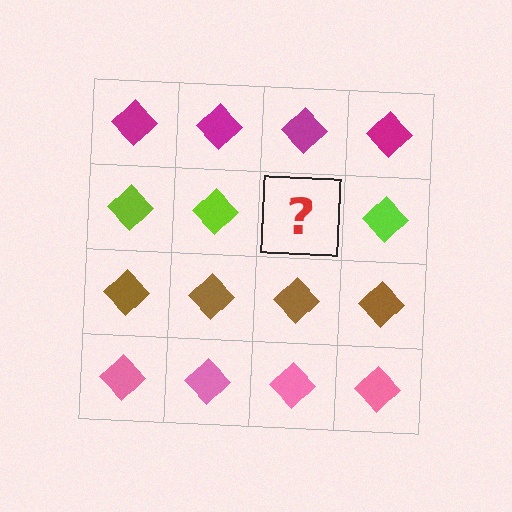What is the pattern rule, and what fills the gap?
The rule is that each row has a consistent color. The gap should be filled with a lime diamond.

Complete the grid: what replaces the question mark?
The question mark should be replaced with a lime diamond.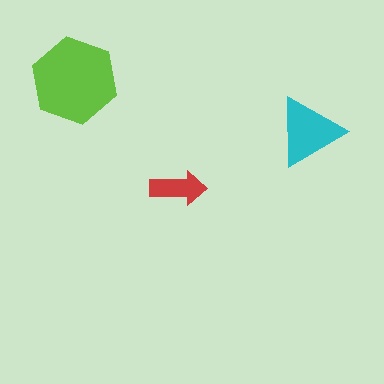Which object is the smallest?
The red arrow.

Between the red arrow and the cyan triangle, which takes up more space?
The cyan triangle.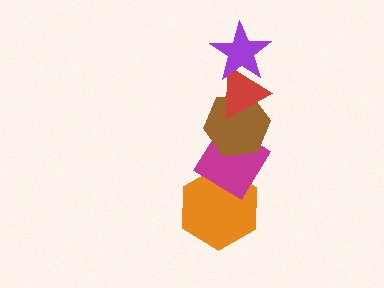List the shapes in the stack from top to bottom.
From top to bottom: the purple star, the red triangle, the brown hexagon, the magenta diamond, the orange hexagon.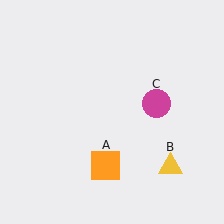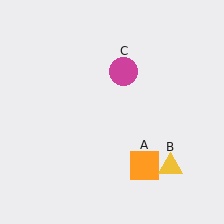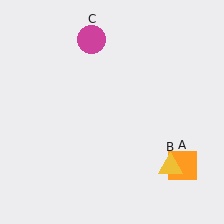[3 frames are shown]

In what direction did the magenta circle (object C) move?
The magenta circle (object C) moved up and to the left.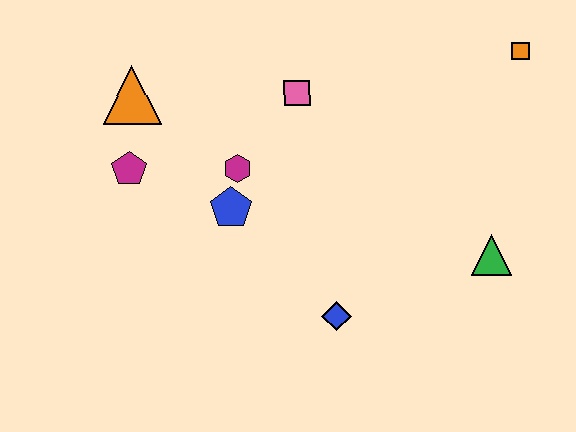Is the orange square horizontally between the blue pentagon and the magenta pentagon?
No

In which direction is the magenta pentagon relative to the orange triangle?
The magenta pentagon is below the orange triangle.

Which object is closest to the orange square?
The green triangle is closest to the orange square.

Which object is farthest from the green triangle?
The orange triangle is farthest from the green triangle.